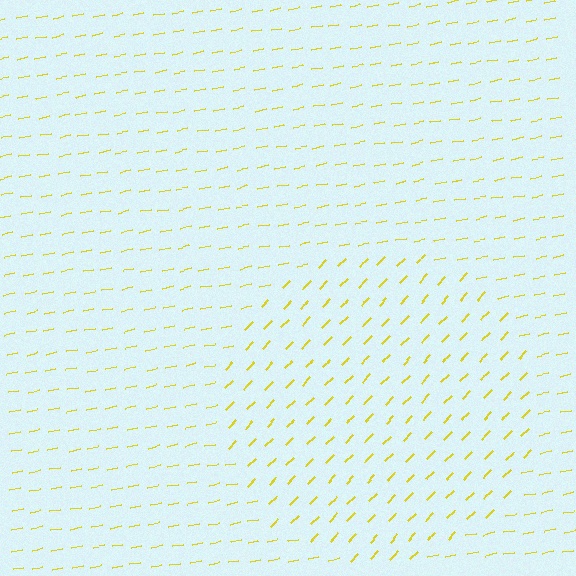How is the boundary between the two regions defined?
The boundary is defined purely by a change in line orientation (approximately 34 degrees difference). All lines are the same color and thickness.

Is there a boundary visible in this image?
Yes, there is a texture boundary formed by a change in line orientation.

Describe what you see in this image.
The image is filled with small yellow line segments. A circle region in the image has lines oriented differently from the surrounding lines, creating a visible texture boundary.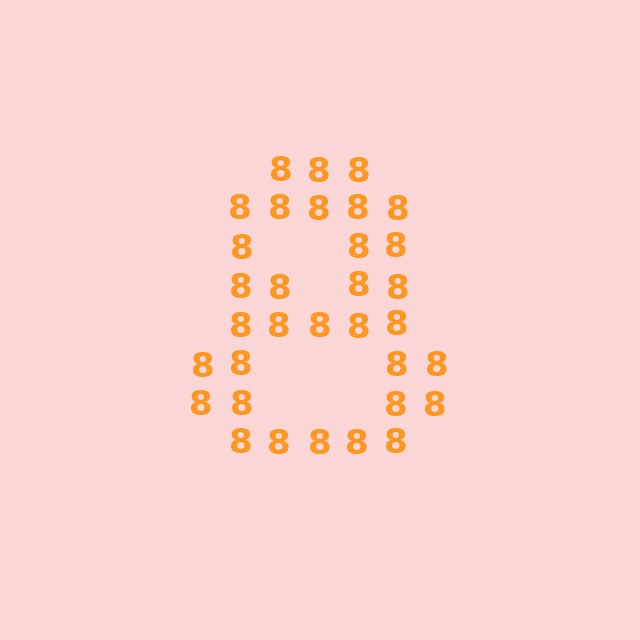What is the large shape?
The large shape is the digit 8.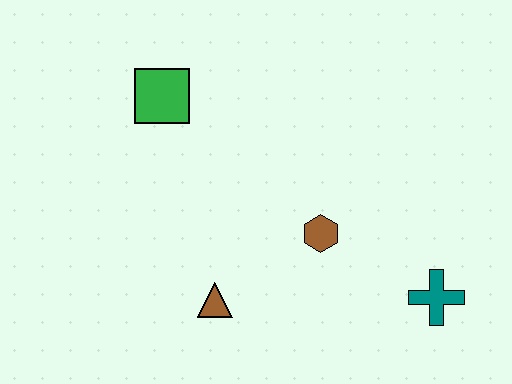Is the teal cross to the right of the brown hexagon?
Yes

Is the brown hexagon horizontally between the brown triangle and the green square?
No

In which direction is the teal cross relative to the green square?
The teal cross is to the right of the green square.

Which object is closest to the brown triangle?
The brown hexagon is closest to the brown triangle.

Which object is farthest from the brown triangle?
The teal cross is farthest from the brown triangle.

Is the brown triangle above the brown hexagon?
No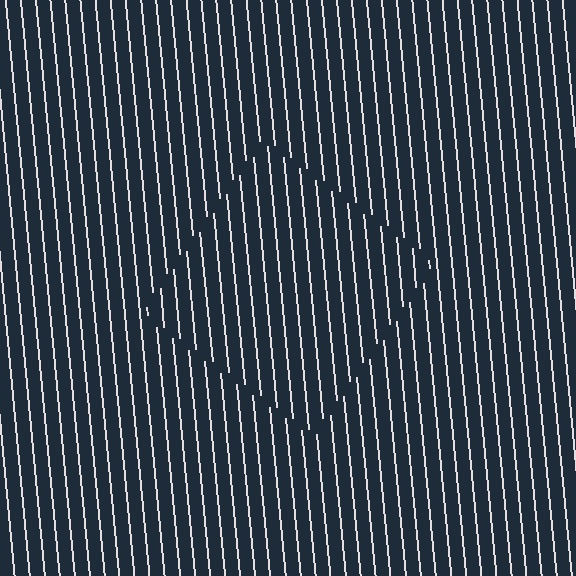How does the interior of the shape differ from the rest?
The interior of the shape contains the same grating, shifted by half a period — the contour is defined by the phase discontinuity where line-ends from the inner and outer gratings abut.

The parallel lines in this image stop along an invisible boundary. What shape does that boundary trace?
An illusory square. The interior of the shape contains the same grating, shifted by half a period — the contour is defined by the phase discontinuity where line-ends from the inner and outer gratings abut.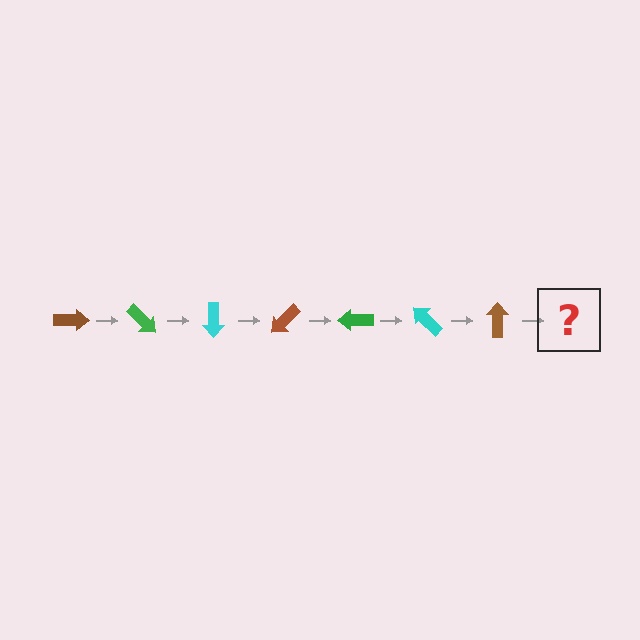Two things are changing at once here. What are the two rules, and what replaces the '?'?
The two rules are that it rotates 45 degrees each step and the color cycles through brown, green, and cyan. The '?' should be a green arrow, rotated 315 degrees from the start.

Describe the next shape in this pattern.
It should be a green arrow, rotated 315 degrees from the start.